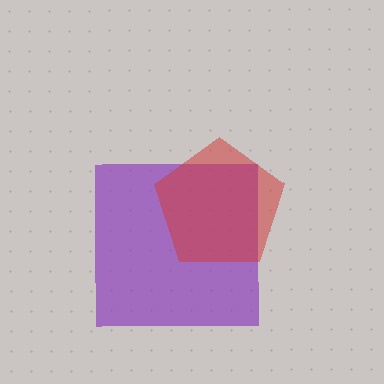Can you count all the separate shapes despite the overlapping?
Yes, there are 2 separate shapes.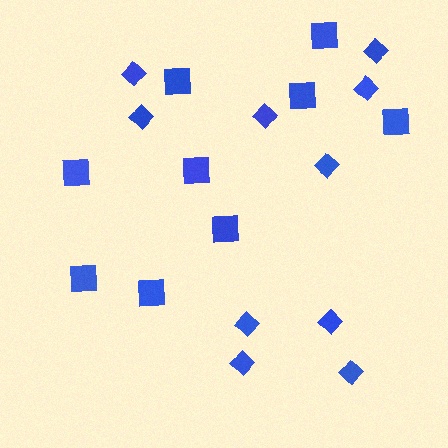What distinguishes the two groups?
There are 2 groups: one group of diamonds (10) and one group of squares (9).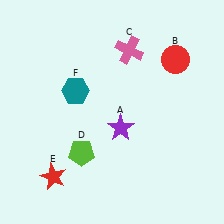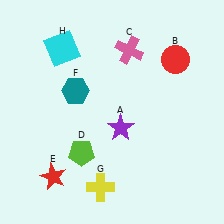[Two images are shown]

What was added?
A yellow cross (G), a cyan square (H) were added in Image 2.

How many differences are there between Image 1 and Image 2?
There are 2 differences between the two images.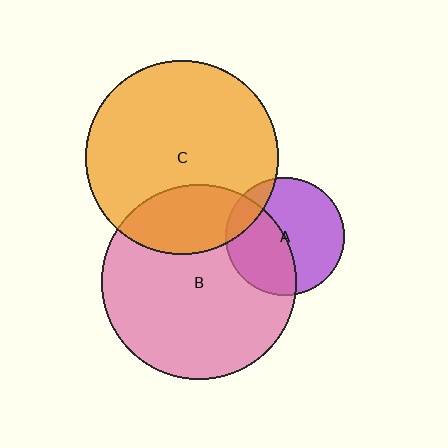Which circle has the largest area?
Circle B (pink).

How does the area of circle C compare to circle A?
Approximately 2.6 times.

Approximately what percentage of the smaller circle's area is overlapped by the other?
Approximately 25%.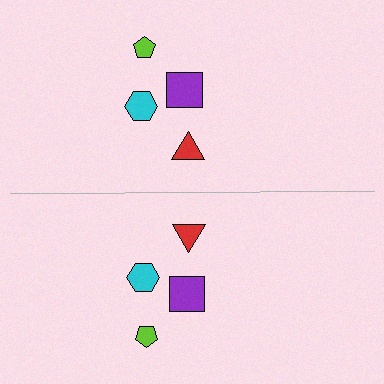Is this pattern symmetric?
Yes, this pattern has bilateral (reflection) symmetry.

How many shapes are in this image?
There are 8 shapes in this image.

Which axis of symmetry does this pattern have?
The pattern has a horizontal axis of symmetry running through the center of the image.